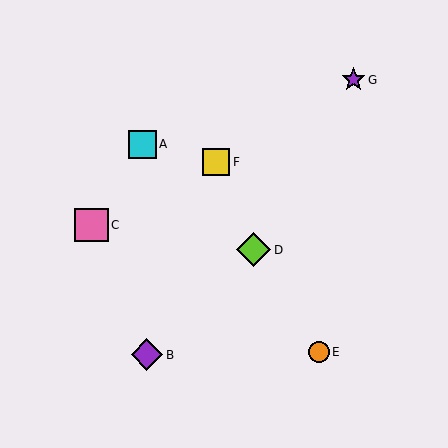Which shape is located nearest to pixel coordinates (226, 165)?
The yellow square (labeled F) at (216, 162) is nearest to that location.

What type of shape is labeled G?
Shape G is a purple star.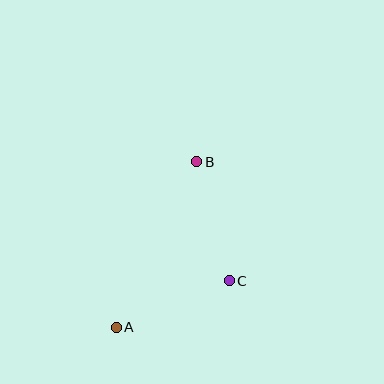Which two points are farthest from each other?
Points A and B are farthest from each other.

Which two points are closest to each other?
Points A and C are closest to each other.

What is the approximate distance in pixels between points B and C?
The distance between B and C is approximately 123 pixels.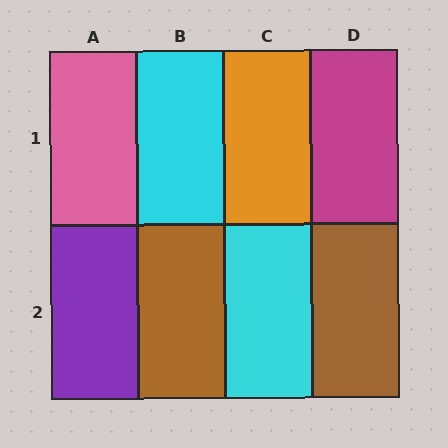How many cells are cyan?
2 cells are cyan.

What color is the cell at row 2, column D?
Brown.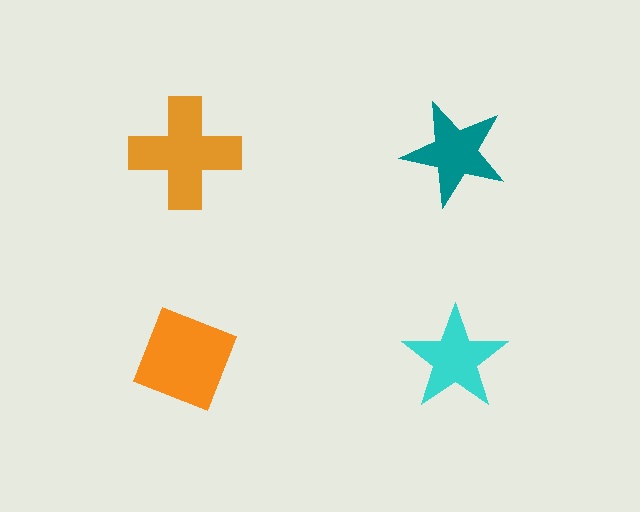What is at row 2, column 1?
An orange diamond.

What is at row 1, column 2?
A teal star.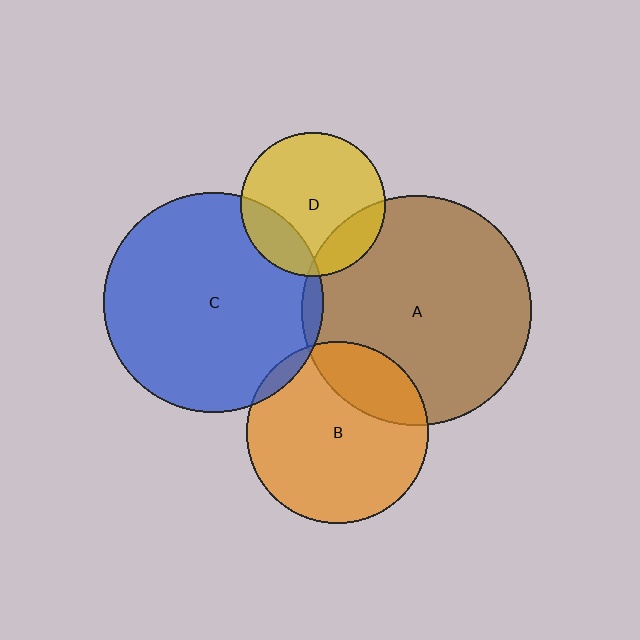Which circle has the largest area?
Circle A (brown).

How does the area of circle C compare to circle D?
Approximately 2.3 times.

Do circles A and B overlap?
Yes.